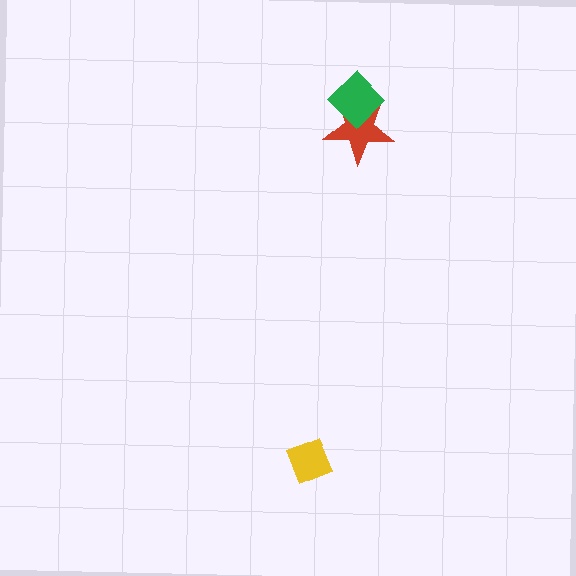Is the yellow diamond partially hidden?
No, no other shape covers it.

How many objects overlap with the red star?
1 object overlaps with the red star.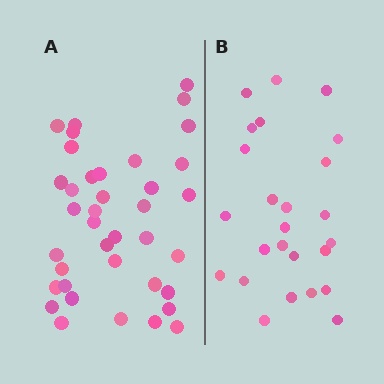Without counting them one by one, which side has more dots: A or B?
Region A (the left region) has more dots.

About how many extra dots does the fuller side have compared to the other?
Region A has approximately 15 more dots than region B.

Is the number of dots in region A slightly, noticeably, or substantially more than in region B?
Region A has substantially more. The ratio is roughly 1.5 to 1.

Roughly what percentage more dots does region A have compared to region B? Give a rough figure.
About 50% more.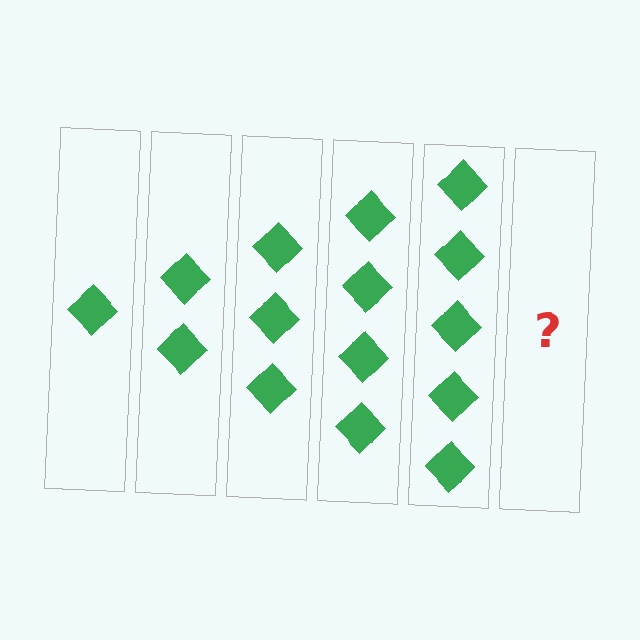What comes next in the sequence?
The next element should be 6 diamonds.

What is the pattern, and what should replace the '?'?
The pattern is that each step adds one more diamond. The '?' should be 6 diamonds.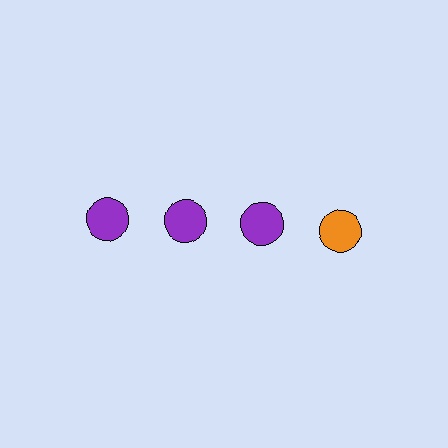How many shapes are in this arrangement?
There are 4 shapes arranged in a grid pattern.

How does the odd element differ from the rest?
It has a different color: orange instead of purple.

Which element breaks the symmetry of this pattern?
The orange circle in the top row, second from right column breaks the symmetry. All other shapes are purple circles.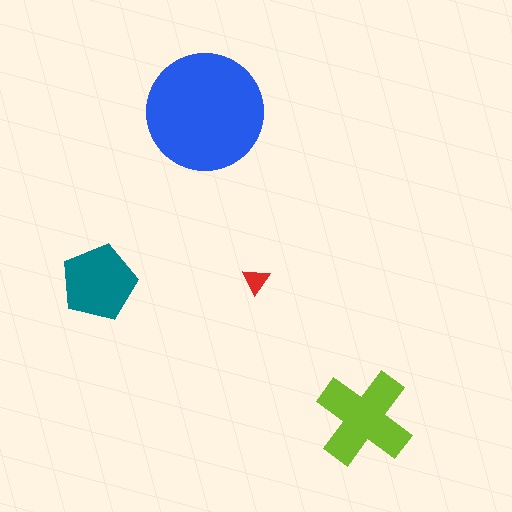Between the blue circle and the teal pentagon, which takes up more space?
The blue circle.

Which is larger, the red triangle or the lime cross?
The lime cross.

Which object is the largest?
The blue circle.